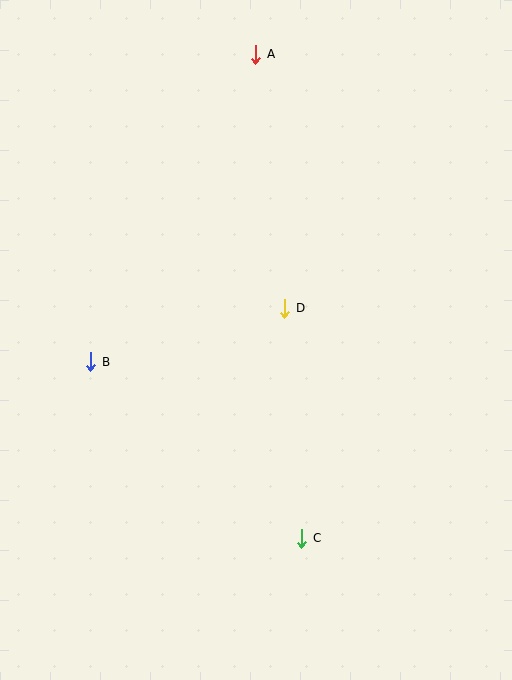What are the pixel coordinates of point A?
Point A is at (256, 54).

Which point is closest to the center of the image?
Point D at (285, 308) is closest to the center.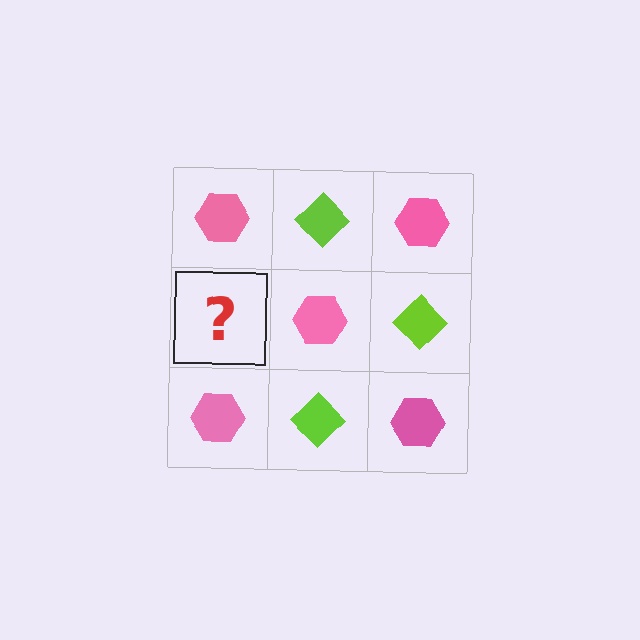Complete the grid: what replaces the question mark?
The question mark should be replaced with a lime diamond.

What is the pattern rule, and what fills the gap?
The rule is that it alternates pink hexagon and lime diamond in a checkerboard pattern. The gap should be filled with a lime diamond.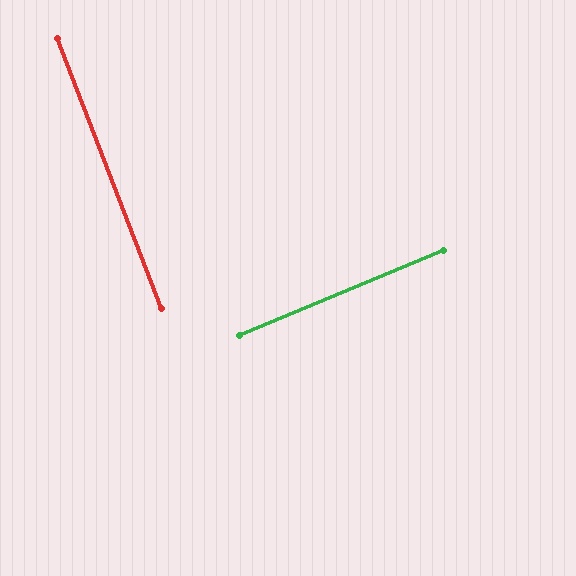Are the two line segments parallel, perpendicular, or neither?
Perpendicular — they meet at approximately 88°.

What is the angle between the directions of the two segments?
Approximately 88 degrees.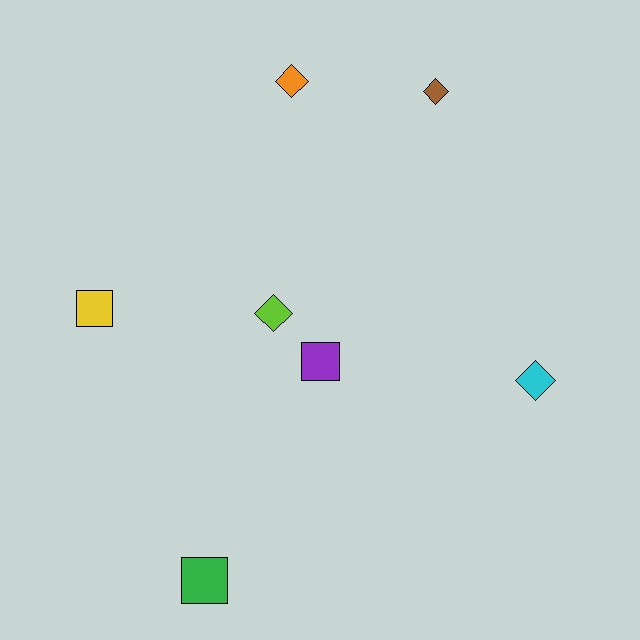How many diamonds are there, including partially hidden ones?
There are 4 diamonds.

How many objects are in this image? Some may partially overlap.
There are 7 objects.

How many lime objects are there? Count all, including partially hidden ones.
There is 1 lime object.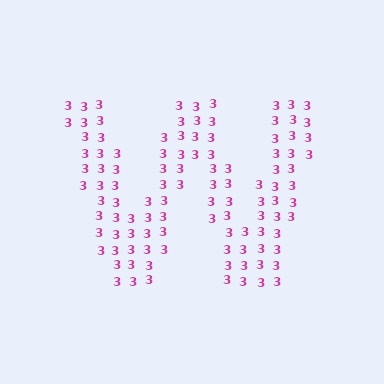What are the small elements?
The small elements are digit 3's.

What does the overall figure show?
The overall figure shows the letter W.